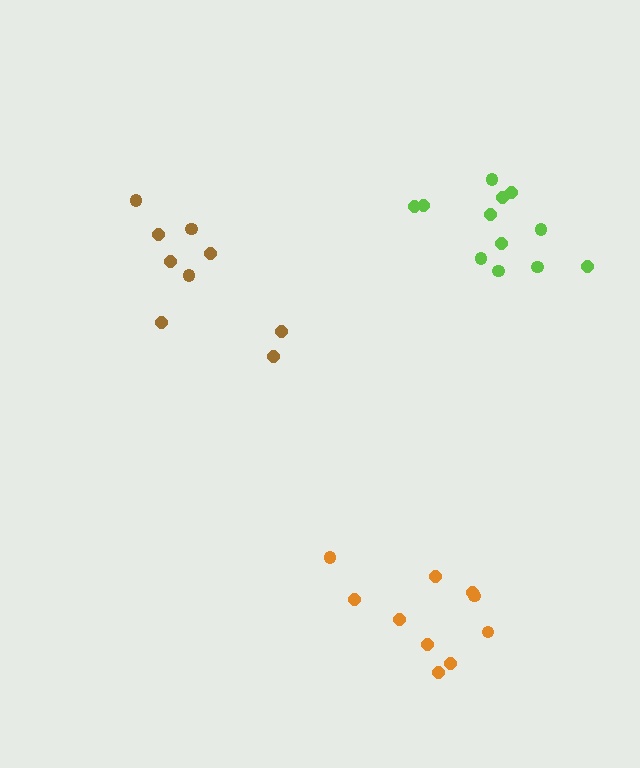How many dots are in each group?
Group 1: 9 dots, Group 2: 12 dots, Group 3: 10 dots (31 total).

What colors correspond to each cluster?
The clusters are colored: brown, lime, orange.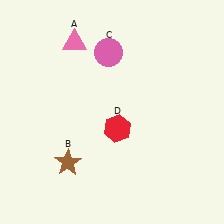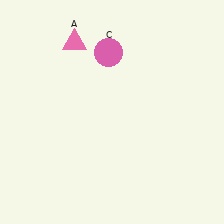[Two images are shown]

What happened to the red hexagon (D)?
The red hexagon (D) was removed in Image 2. It was in the bottom-right area of Image 1.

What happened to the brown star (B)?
The brown star (B) was removed in Image 2. It was in the bottom-left area of Image 1.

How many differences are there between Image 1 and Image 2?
There are 2 differences between the two images.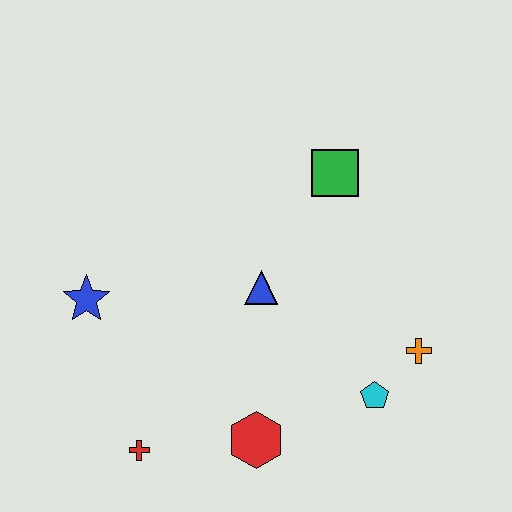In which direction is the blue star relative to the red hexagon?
The blue star is to the left of the red hexagon.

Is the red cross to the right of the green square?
No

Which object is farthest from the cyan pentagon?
The blue star is farthest from the cyan pentagon.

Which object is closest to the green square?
The blue triangle is closest to the green square.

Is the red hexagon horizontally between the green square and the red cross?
Yes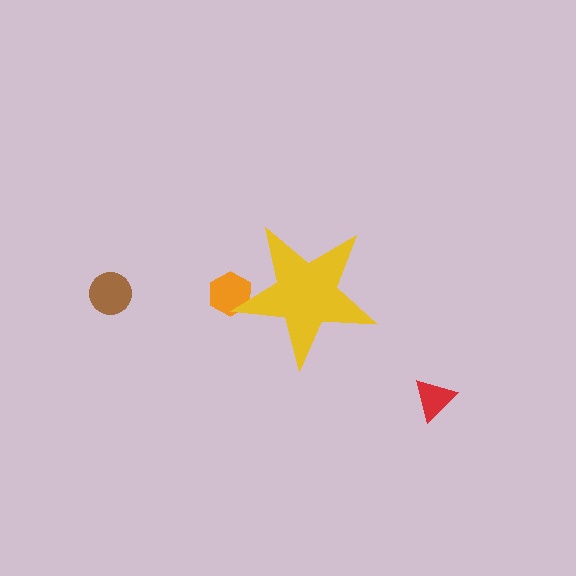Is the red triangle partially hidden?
No, the red triangle is fully visible.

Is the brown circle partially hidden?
No, the brown circle is fully visible.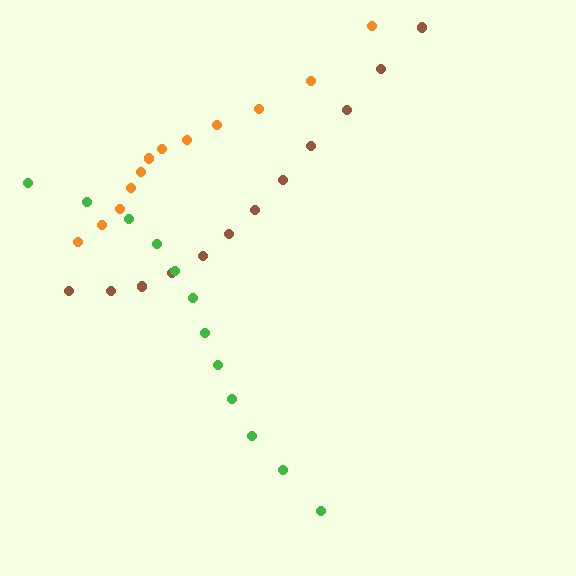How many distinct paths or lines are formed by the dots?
There are 3 distinct paths.